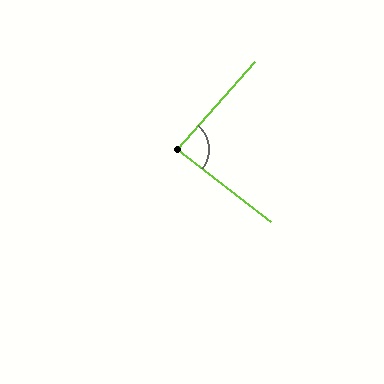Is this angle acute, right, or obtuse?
It is approximately a right angle.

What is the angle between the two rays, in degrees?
Approximately 86 degrees.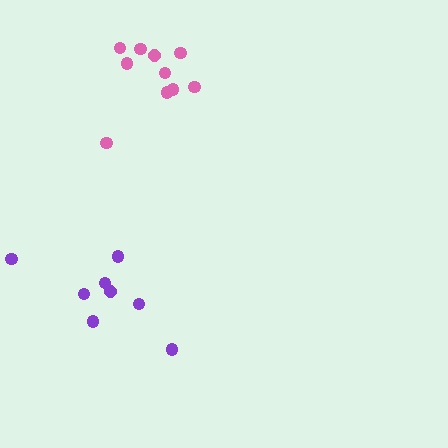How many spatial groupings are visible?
There are 2 spatial groupings.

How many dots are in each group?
Group 1: 10 dots, Group 2: 8 dots (18 total).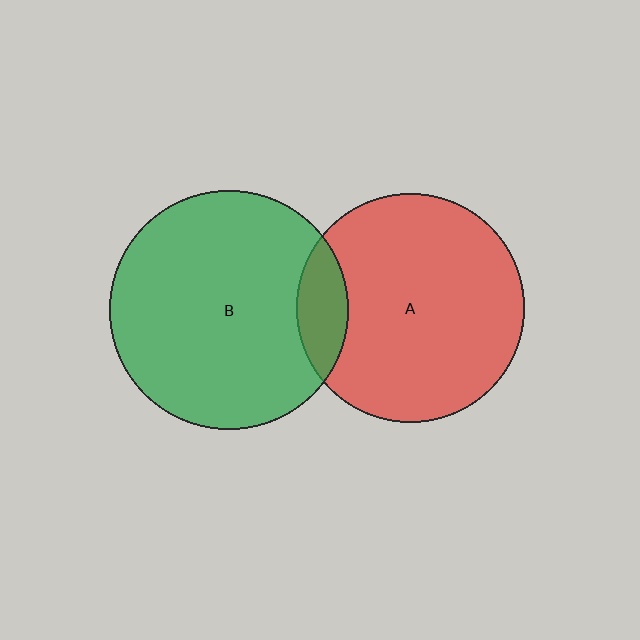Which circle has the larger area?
Circle B (green).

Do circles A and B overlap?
Yes.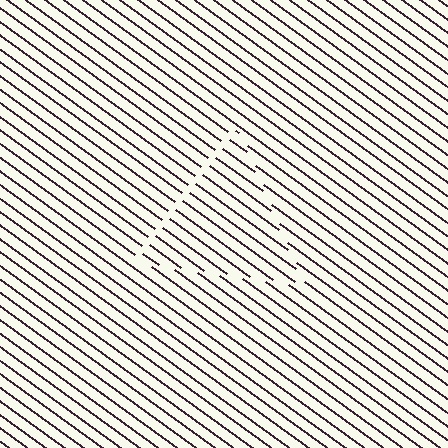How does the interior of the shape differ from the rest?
The interior of the shape contains the same grating, shifted by half a period — the contour is defined by the phase discontinuity where line-ends from the inner and outer gratings abut.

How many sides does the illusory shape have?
3 sides — the line-ends trace a triangle.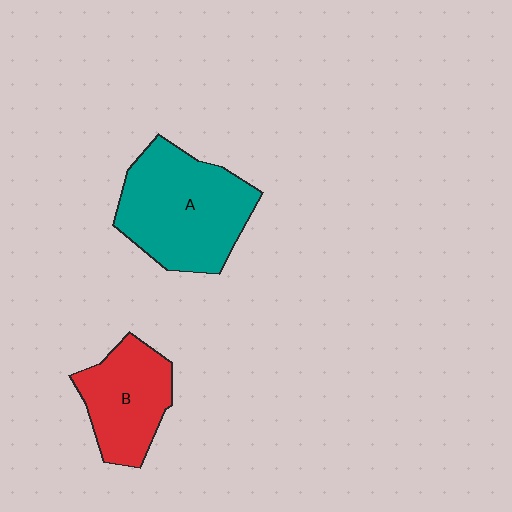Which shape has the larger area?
Shape A (teal).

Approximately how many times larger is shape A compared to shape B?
Approximately 1.5 times.